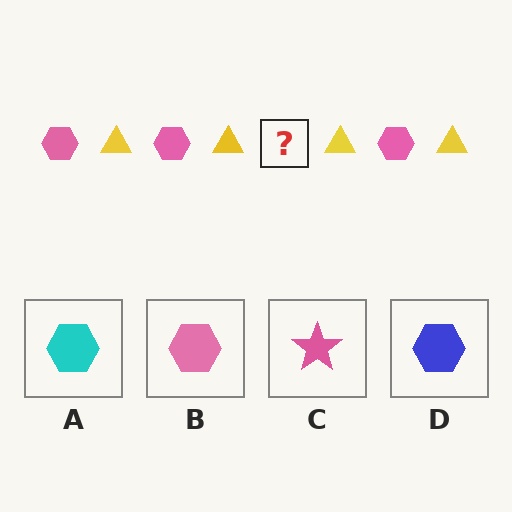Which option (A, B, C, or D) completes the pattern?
B.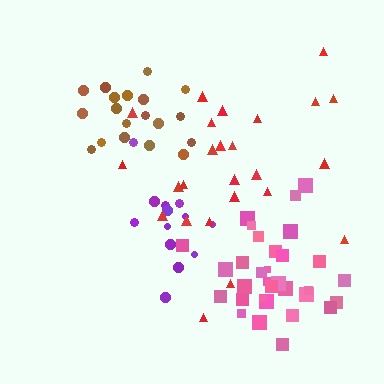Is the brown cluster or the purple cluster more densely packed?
Brown.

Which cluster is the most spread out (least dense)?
Red.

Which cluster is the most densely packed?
Pink.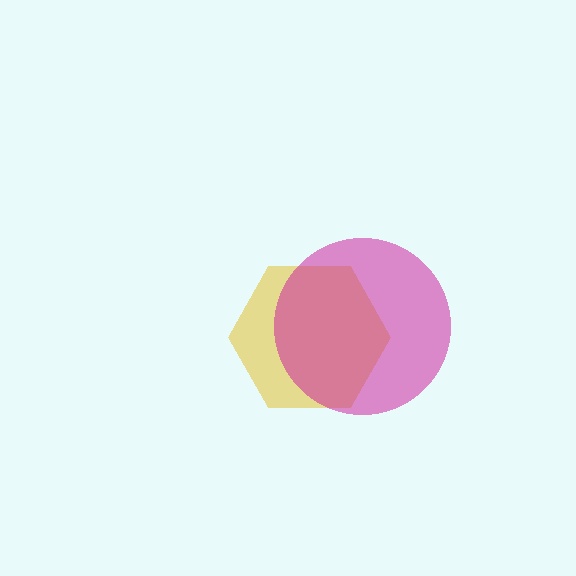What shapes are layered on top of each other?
The layered shapes are: a yellow hexagon, a magenta circle.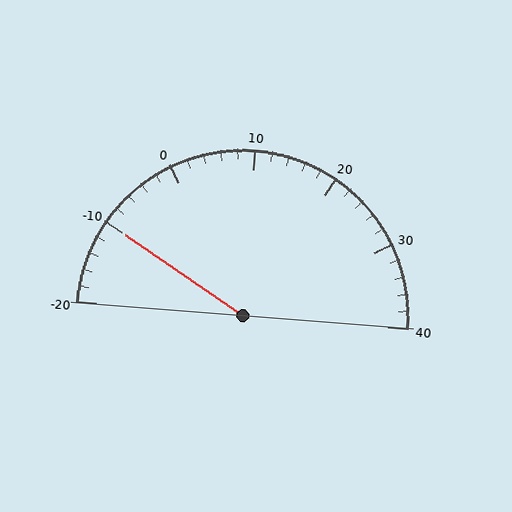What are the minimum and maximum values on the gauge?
The gauge ranges from -20 to 40.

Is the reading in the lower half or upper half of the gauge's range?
The reading is in the lower half of the range (-20 to 40).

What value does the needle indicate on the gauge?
The needle indicates approximately -10.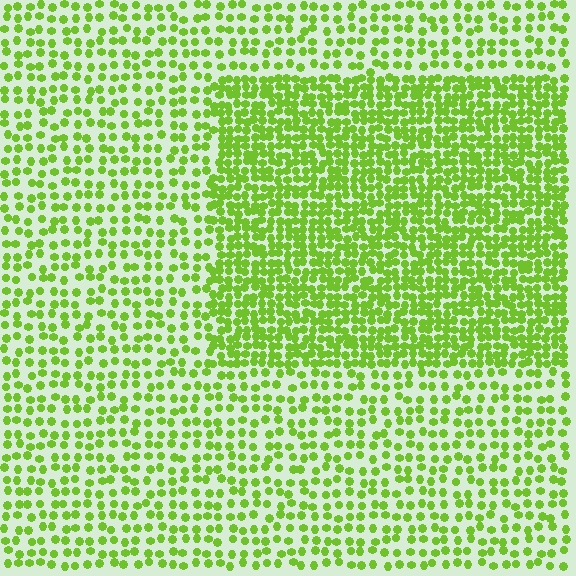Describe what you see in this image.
The image contains small lime elements arranged at two different densities. A rectangle-shaped region is visible where the elements are more densely packed than the surrounding area.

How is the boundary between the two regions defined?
The boundary is defined by a change in element density (approximately 2.0x ratio). All elements are the same color, size, and shape.